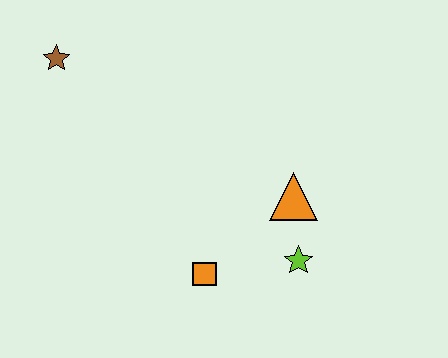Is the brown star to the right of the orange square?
No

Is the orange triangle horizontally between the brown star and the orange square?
No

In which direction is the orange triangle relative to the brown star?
The orange triangle is to the right of the brown star.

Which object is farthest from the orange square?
The brown star is farthest from the orange square.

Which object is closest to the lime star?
The orange triangle is closest to the lime star.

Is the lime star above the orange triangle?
No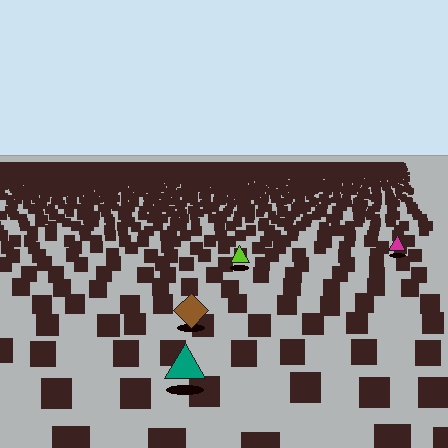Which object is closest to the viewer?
The teal triangle is closest. The texture marks near it are larger and more spread out.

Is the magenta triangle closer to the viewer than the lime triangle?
No. The lime triangle is closer — you can tell from the texture gradient: the ground texture is coarser near it.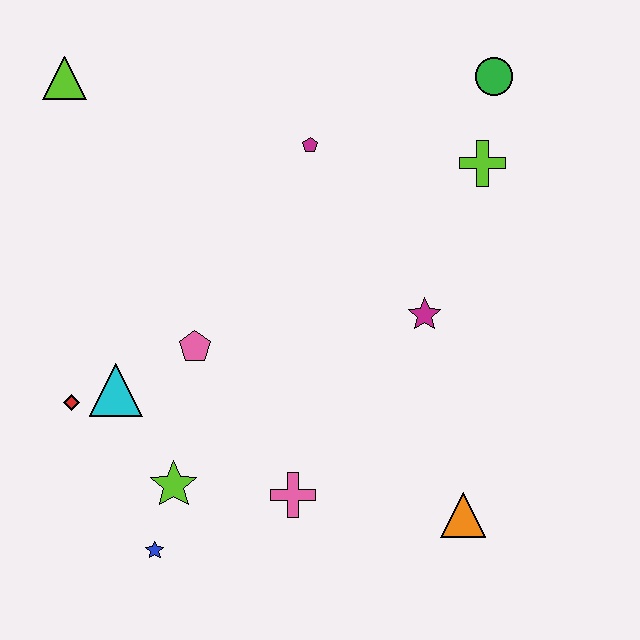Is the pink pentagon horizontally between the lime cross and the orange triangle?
No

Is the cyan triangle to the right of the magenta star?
No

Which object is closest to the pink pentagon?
The cyan triangle is closest to the pink pentagon.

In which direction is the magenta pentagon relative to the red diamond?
The magenta pentagon is above the red diamond.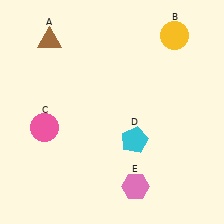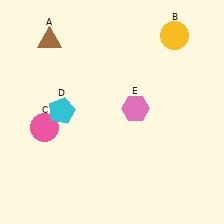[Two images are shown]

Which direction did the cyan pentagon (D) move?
The cyan pentagon (D) moved left.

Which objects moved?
The objects that moved are: the cyan pentagon (D), the pink hexagon (E).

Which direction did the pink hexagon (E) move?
The pink hexagon (E) moved up.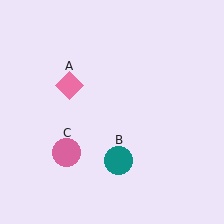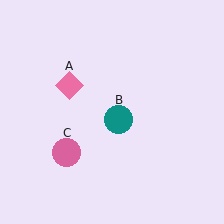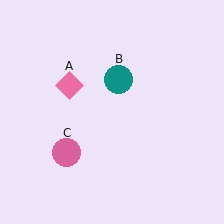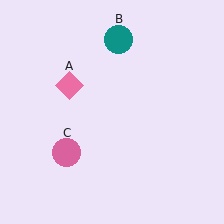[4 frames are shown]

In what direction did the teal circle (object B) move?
The teal circle (object B) moved up.